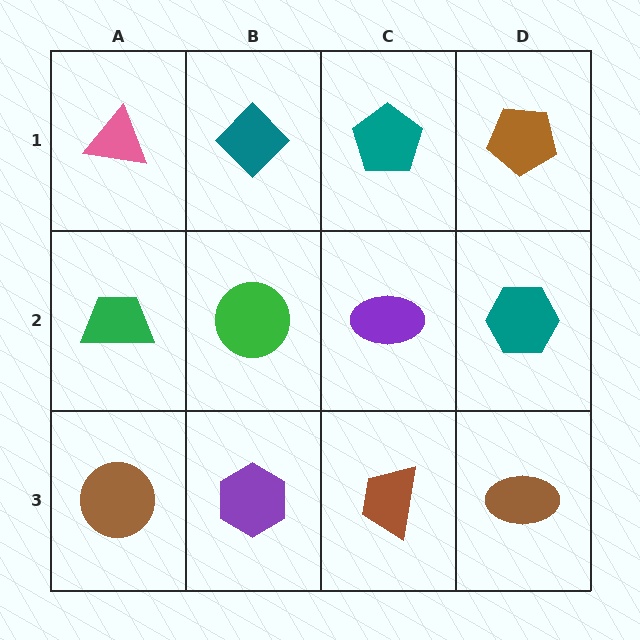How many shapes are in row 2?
4 shapes.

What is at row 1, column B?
A teal diamond.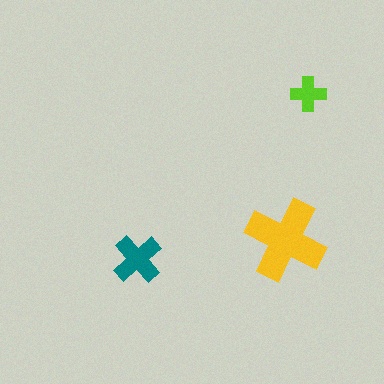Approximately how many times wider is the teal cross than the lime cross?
About 1.5 times wider.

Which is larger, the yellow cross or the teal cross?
The yellow one.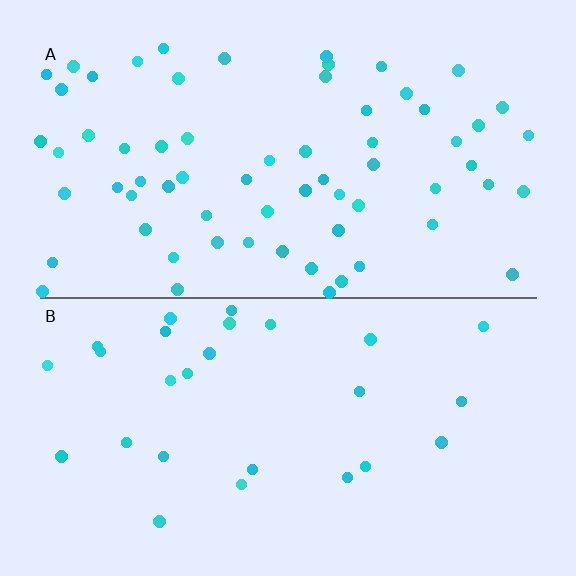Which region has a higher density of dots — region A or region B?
A (the top).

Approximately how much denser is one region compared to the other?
Approximately 2.4× — region A over region B.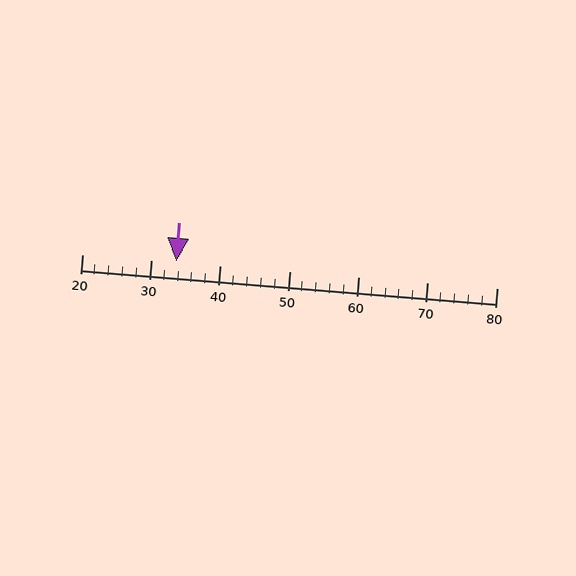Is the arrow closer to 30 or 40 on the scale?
The arrow is closer to 30.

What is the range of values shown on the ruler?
The ruler shows values from 20 to 80.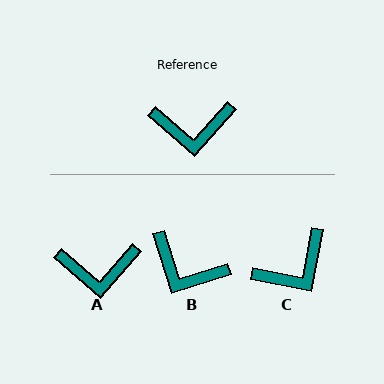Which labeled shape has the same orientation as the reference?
A.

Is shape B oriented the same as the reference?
No, it is off by about 31 degrees.